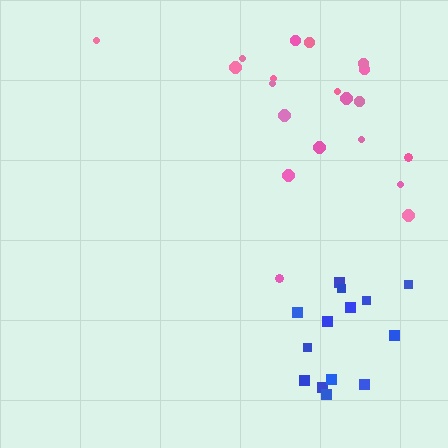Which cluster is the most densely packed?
Blue.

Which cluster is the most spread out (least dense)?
Pink.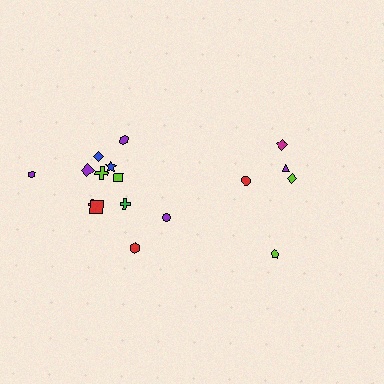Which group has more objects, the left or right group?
The left group.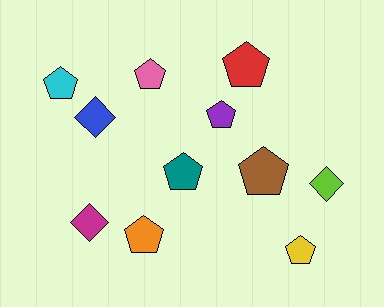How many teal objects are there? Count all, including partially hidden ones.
There is 1 teal object.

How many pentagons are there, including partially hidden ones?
There are 8 pentagons.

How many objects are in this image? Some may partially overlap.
There are 11 objects.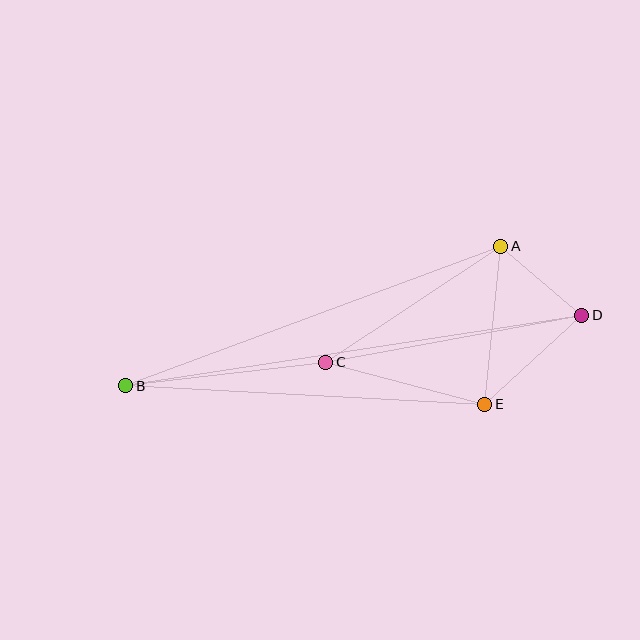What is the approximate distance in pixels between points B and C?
The distance between B and C is approximately 201 pixels.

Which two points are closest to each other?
Points A and D are closest to each other.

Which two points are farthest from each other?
Points B and D are farthest from each other.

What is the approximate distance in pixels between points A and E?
The distance between A and E is approximately 159 pixels.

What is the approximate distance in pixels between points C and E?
The distance between C and E is approximately 165 pixels.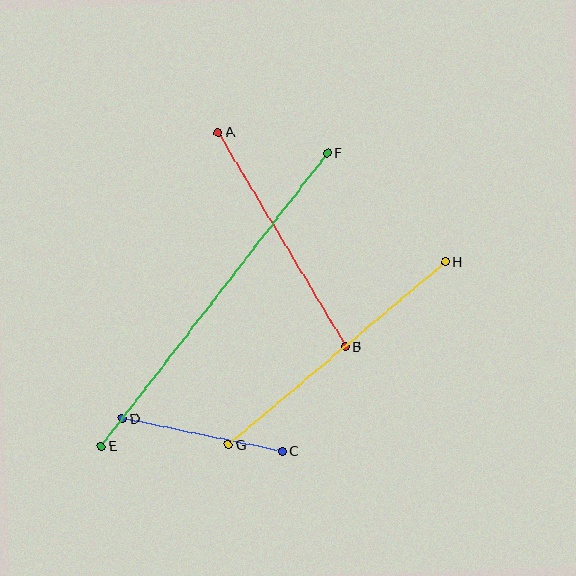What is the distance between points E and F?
The distance is approximately 370 pixels.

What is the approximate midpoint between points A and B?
The midpoint is at approximately (282, 240) pixels.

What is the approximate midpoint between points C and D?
The midpoint is at approximately (202, 435) pixels.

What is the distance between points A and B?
The distance is approximately 249 pixels.